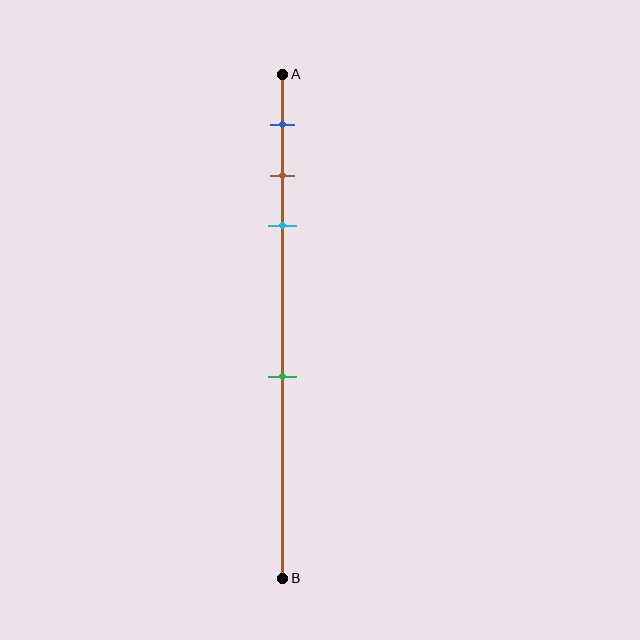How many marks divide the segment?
There are 4 marks dividing the segment.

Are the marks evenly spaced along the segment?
No, the marks are not evenly spaced.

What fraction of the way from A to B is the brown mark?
The brown mark is approximately 20% (0.2) of the way from A to B.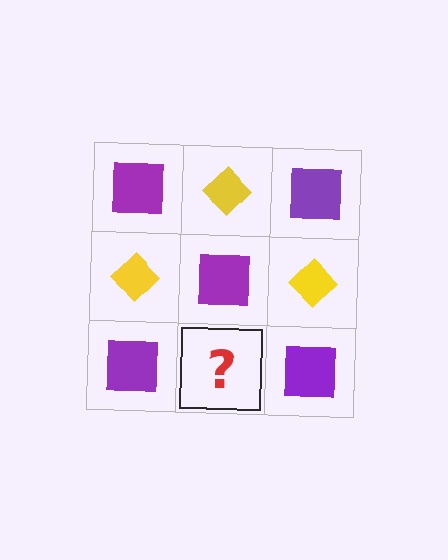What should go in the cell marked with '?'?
The missing cell should contain a yellow diamond.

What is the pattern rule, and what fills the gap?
The rule is that it alternates purple square and yellow diamond in a checkerboard pattern. The gap should be filled with a yellow diamond.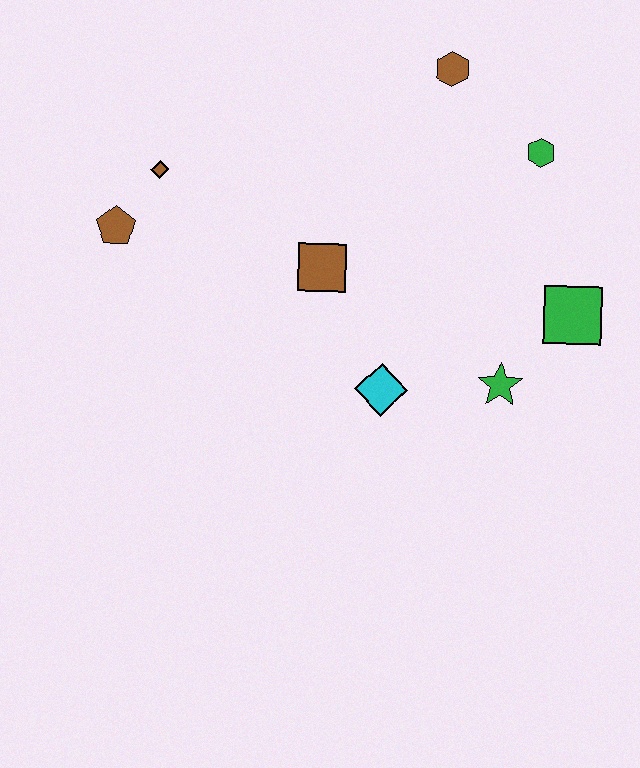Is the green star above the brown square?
No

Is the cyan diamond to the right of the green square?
No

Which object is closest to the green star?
The green square is closest to the green star.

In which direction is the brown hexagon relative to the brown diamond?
The brown hexagon is to the right of the brown diamond.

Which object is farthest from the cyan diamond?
The brown hexagon is farthest from the cyan diamond.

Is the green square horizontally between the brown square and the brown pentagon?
No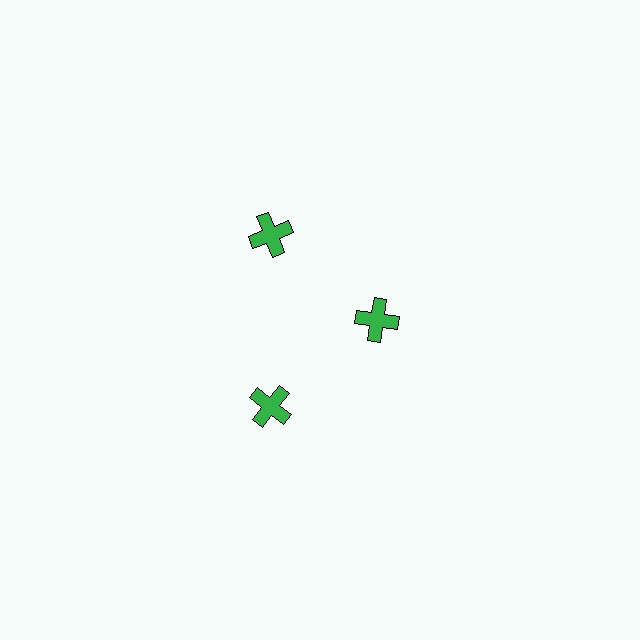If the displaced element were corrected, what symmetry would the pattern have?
It would have 3-fold rotational symmetry — the pattern would map onto itself every 120 degrees.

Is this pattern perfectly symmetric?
No. The 3 green crosses are arranged in a ring, but one element near the 3 o'clock position is pulled inward toward the center, breaking the 3-fold rotational symmetry.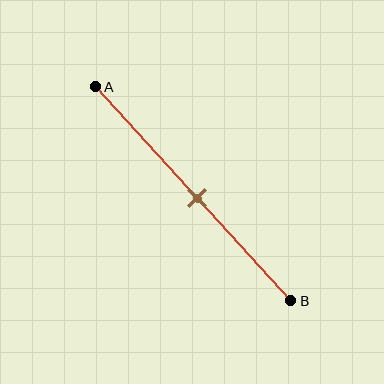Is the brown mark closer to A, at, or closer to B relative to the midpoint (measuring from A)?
The brown mark is approximately at the midpoint of segment AB.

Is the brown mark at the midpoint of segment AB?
Yes, the mark is approximately at the midpoint.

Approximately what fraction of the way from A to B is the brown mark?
The brown mark is approximately 50% of the way from A to B.